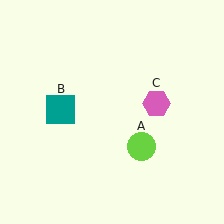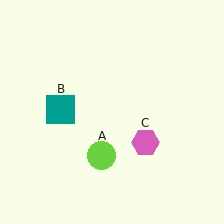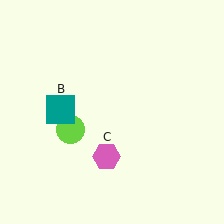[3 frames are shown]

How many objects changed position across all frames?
2 objects changed position: lime circle (object A), pink hexagon (object C).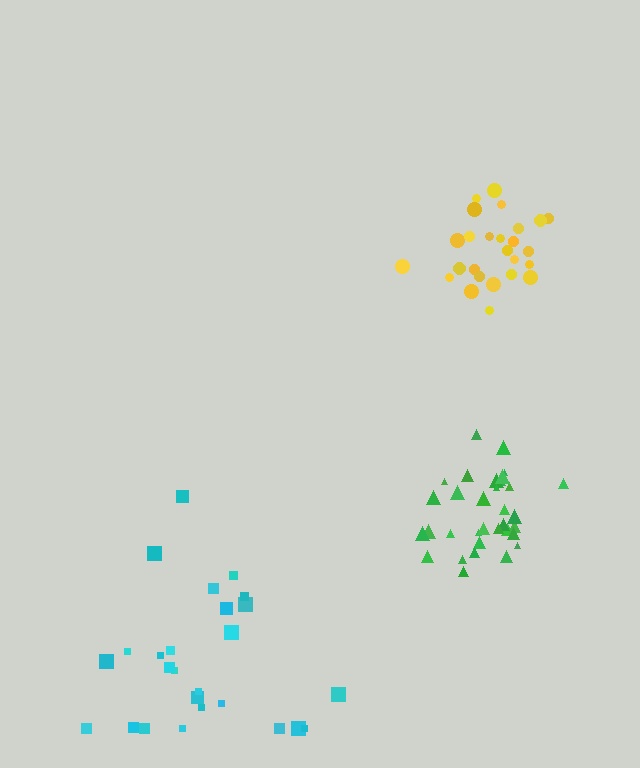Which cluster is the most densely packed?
Green.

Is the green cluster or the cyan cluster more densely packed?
Green.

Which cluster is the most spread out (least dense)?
Cyan.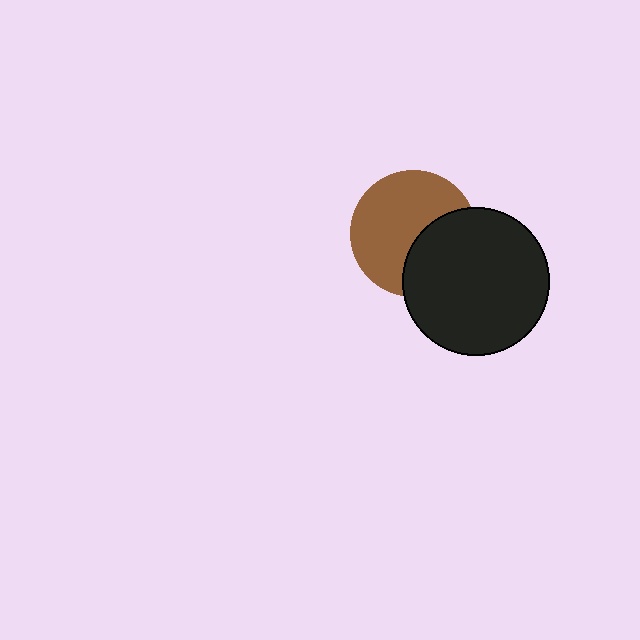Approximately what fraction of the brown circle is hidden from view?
Roughly 37% of the brown circle is hidden behind the black circle.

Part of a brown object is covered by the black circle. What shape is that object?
It is a circle.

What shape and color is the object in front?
The object in front is a black circle.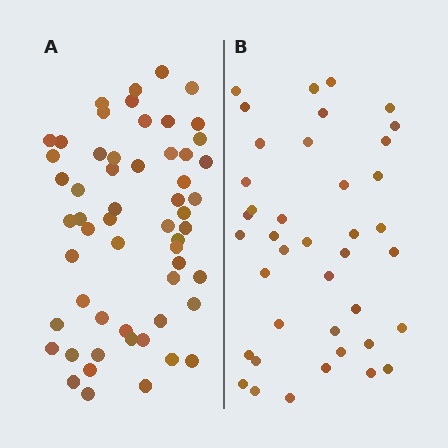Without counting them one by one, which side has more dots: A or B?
Region A (the left region) has more dots.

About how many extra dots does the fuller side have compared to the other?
Region A has approximately 15 more dots than region B.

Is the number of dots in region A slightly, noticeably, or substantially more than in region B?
Region A has noticeably more, but not dramatically so. The ratio is roughly 1.4 to 1.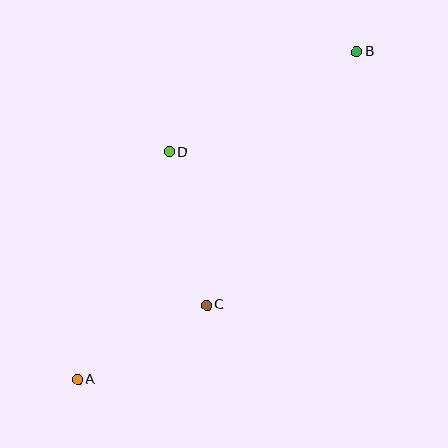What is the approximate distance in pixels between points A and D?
The distance between A and D is approximately 245 pixels.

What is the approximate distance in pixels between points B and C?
The distance between B and C is approximately 295 pixels.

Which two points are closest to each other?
Points A and C are closest to each other.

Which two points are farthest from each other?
Points A and B are farthest from each other.